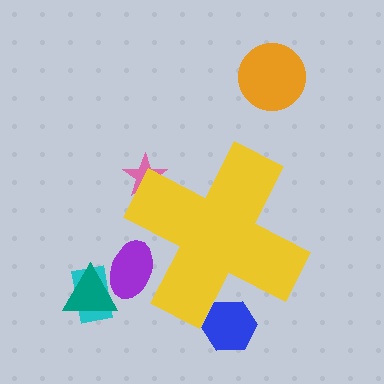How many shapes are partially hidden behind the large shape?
3 shapes are partially hidden.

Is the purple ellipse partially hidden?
Yes, the purple ellipse is partially hidden behind the yellow cross.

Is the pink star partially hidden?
Yes, the pink star is partially hidden behind the yellow cross.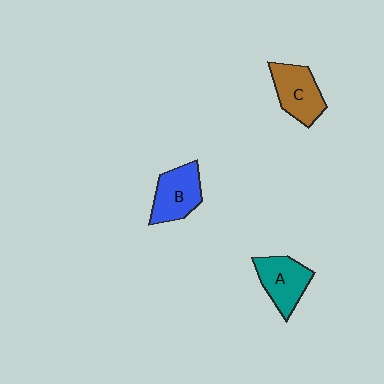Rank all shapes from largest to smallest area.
From largest to smallest: C (brown), B (blue), A (teal).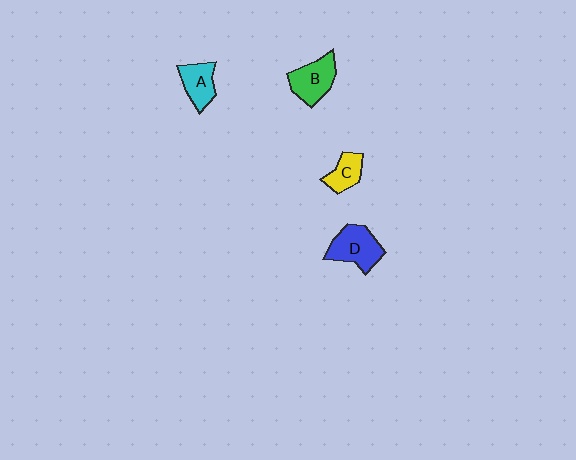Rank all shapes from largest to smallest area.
From largest to smallest: D (blue), B (green), A (cyan), C (yellow).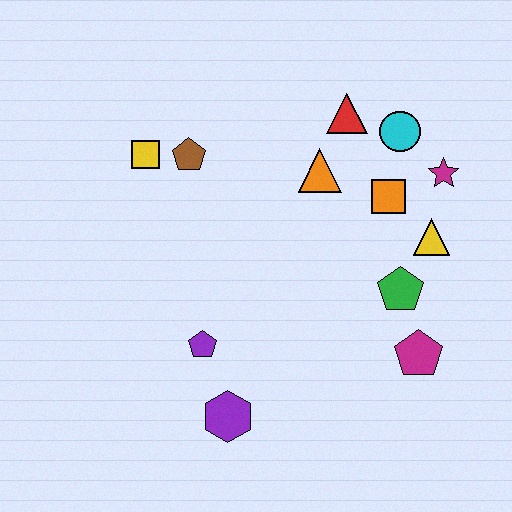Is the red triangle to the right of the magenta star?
No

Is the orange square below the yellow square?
Yes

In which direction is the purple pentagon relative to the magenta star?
The purple pentagon is to the left of the magenta star.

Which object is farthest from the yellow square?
The magenta pentagon is farthest from the yellow square.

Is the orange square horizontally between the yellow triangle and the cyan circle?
No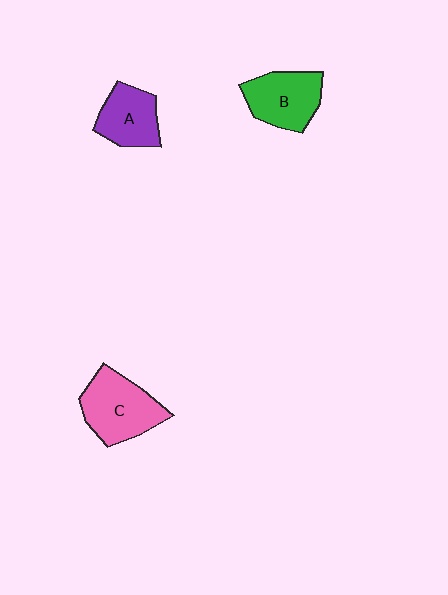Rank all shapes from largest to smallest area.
From largest to smallest: C (pink), B (green), A (purple).